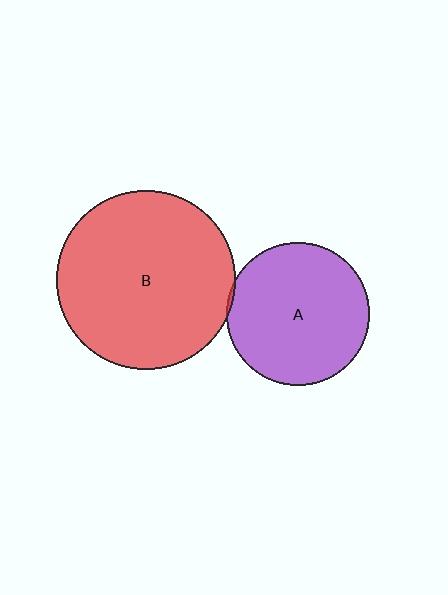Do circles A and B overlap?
Yes.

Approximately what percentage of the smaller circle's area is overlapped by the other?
Approximately 5%.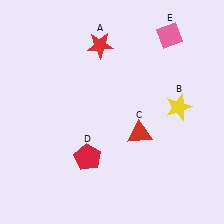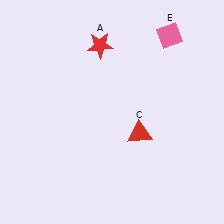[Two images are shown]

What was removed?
The yellow star (B), the red pentagon (D) were removed in Image 2.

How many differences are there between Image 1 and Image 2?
There are 2 differences between the two images.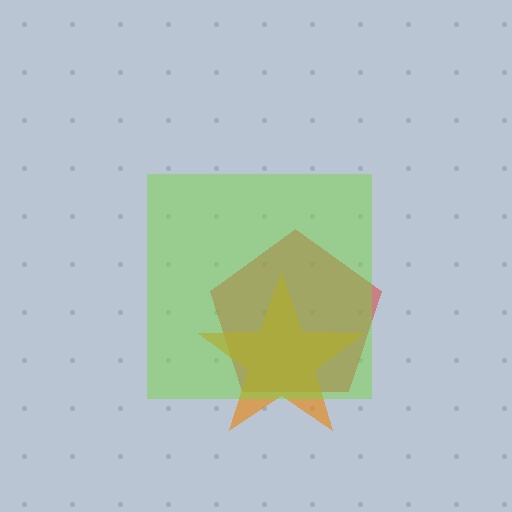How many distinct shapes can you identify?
There are 3 distinct shapes: a red pentagon, an orange star, a lime square.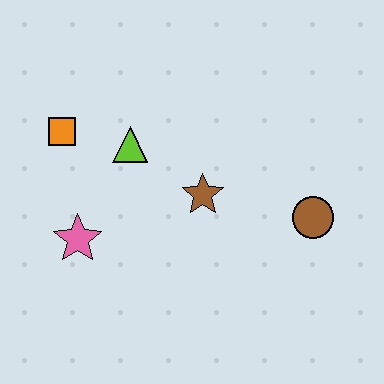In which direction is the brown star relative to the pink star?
The brown star is to the right of the pink star.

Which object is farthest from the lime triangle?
The brown circle is farthest from the lime triangle.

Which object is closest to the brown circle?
The brown star is closest to the brown circle.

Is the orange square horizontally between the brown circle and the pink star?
No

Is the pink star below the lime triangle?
Yes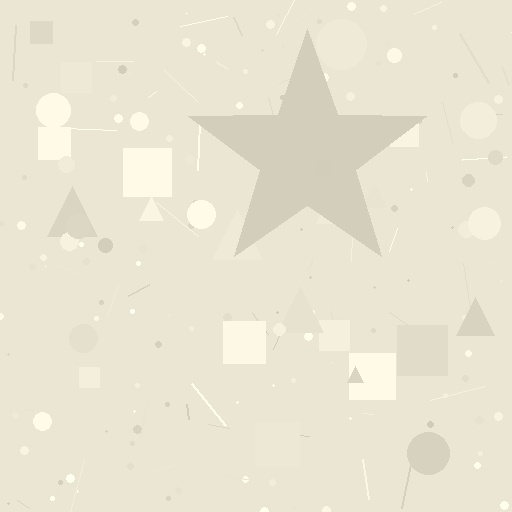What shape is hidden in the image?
A star is hidden in the image.